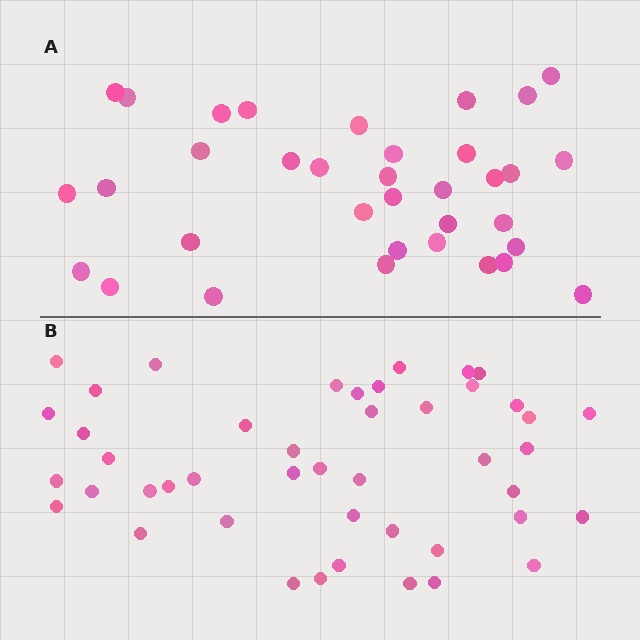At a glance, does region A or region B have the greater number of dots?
Region B (the bottom region) has more dots.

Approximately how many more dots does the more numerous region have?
Region B has roughly 10 or so more dots than region A.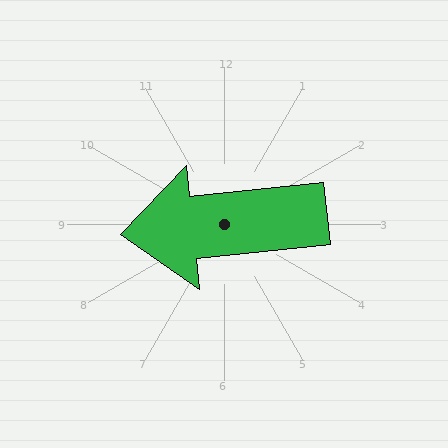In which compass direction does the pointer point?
West.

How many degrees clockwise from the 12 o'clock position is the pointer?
Approximately 264 degrees.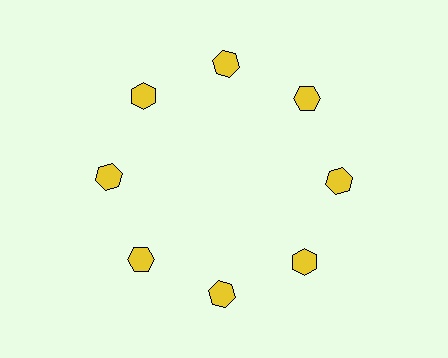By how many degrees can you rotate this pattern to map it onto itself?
The pattern maps onto itself every 45 degrees of rotation.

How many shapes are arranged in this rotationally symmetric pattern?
There are 8 shapes, arranged in 8 groups of 1.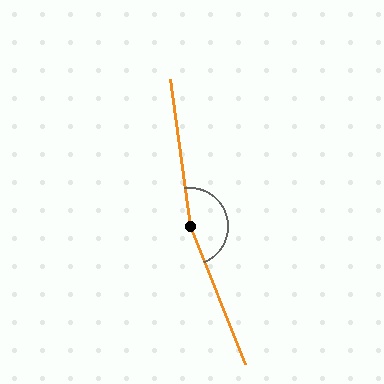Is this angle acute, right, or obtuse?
It is obtuse.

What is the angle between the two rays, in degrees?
Approximately 166 degrees.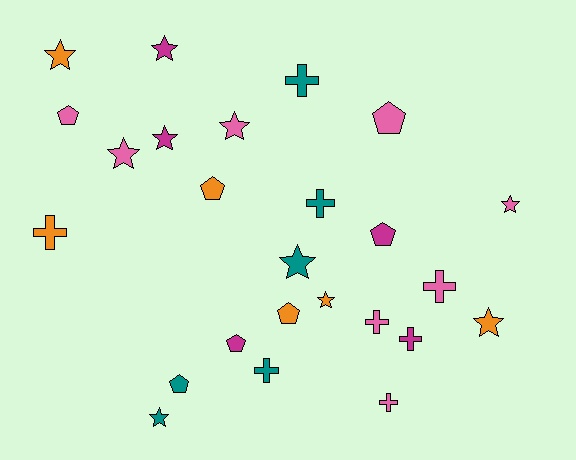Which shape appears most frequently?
Star, with 10 objects.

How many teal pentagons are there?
There is 1 teal pentagon.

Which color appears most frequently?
Pink, with 8 objects.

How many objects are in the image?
There are 25 objects.